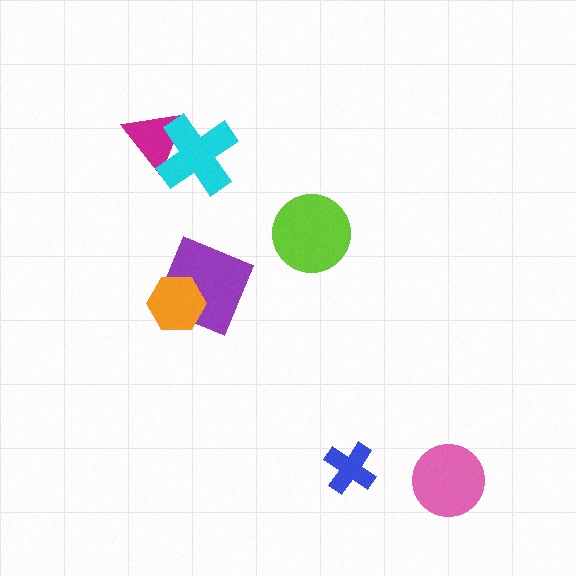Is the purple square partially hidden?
Yes, it is partially covered by another shape.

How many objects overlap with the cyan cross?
1 object overlaps with the cyan cross.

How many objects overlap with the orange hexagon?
1 object overlaps with the orange hexagon.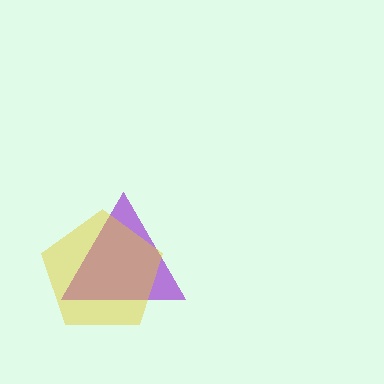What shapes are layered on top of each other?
The layered shapes are: a purple triangle, a yellow pentagon.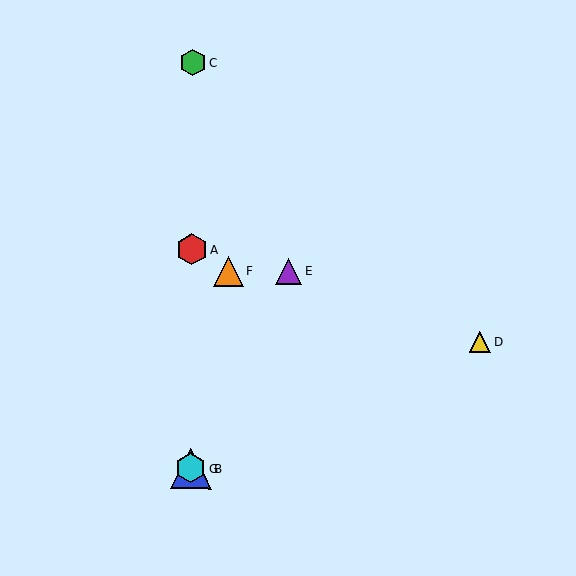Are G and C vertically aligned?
Yes, both are at x≈191.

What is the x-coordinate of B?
Object B is at x≈191.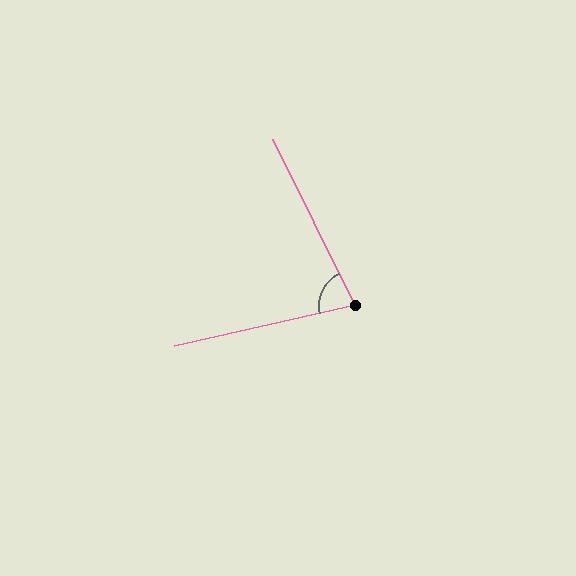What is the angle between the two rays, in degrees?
Approximately 76 degrees.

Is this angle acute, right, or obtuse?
It is acute.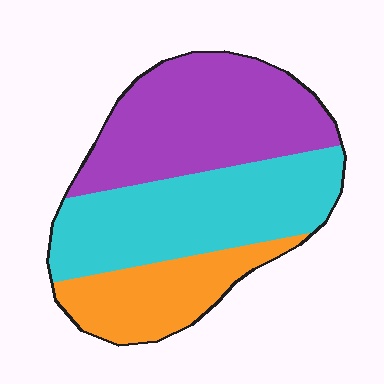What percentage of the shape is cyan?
Cyan covers 39% of the shape.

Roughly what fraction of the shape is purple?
Purple takes up about two fifths (2/5) of the shape.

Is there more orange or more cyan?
Cyan.